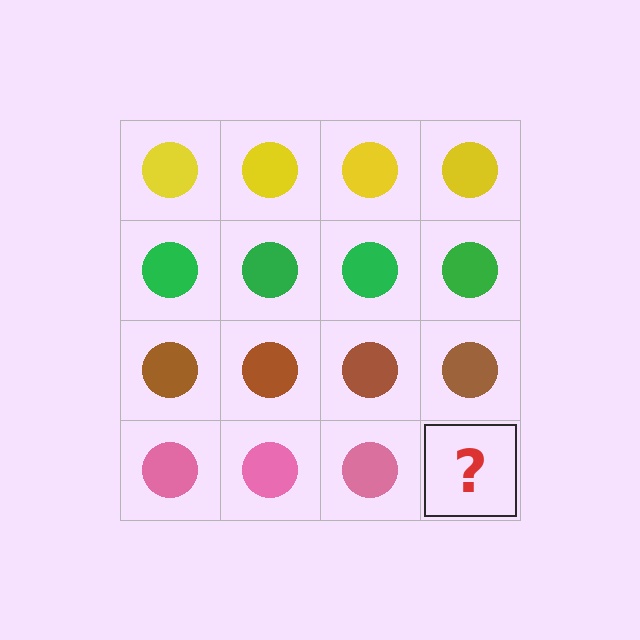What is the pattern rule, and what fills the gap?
The rule is that each row has a consistent color. The gap should be filled with a pink circle.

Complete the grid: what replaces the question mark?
The question mark should be replaced with a pink circle.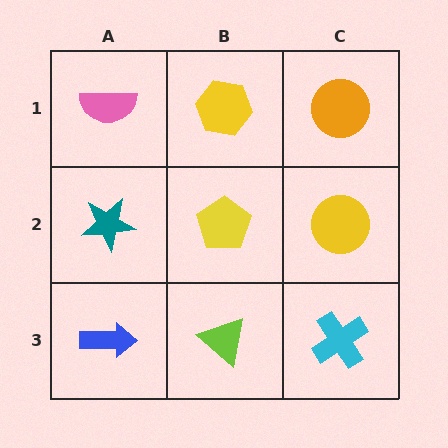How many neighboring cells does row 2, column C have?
3.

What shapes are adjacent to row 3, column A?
A teal star (row 2, column A), a lime triangle (row 3, column B).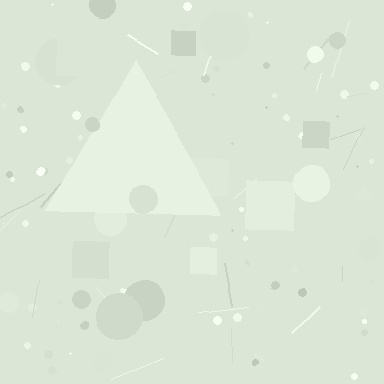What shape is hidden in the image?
A triangle is hidden in the image.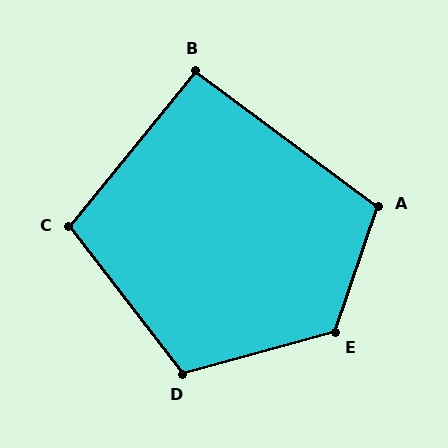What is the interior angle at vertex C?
Approximately 103 degrees (obtuse).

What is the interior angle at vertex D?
Approximately 113 degrees (obtuse).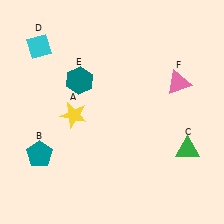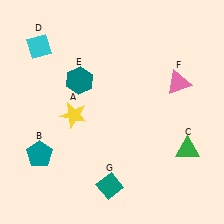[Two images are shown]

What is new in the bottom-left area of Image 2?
A teal diamond (G) was added in the bottom-left area of Image 2.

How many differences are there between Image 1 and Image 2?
There is 1 difference between the two images.